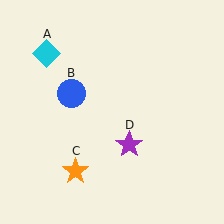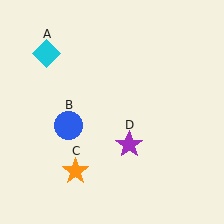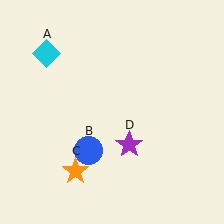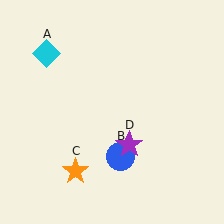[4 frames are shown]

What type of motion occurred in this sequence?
The blue circle (object B) rotated counterclockwise around the center of the scene.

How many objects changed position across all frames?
1 object changed position: blue circle (object B).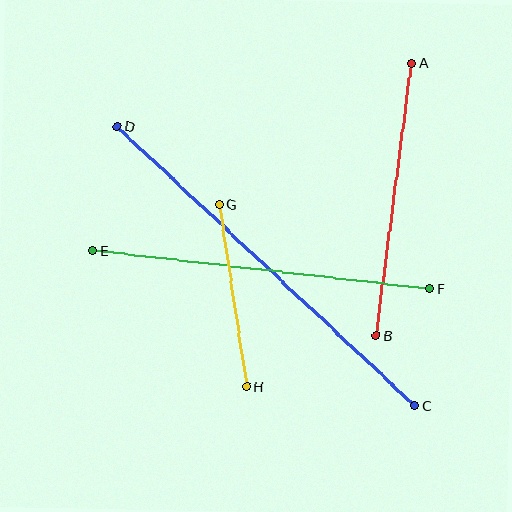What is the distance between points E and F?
The distance is approximately 339 pixels.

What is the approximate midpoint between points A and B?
The midpoint is at approximately (394, 199) pixels.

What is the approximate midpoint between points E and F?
The midpoint is at approximately (261, 270) pixels.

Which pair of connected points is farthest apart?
Points C and D are farthest apart.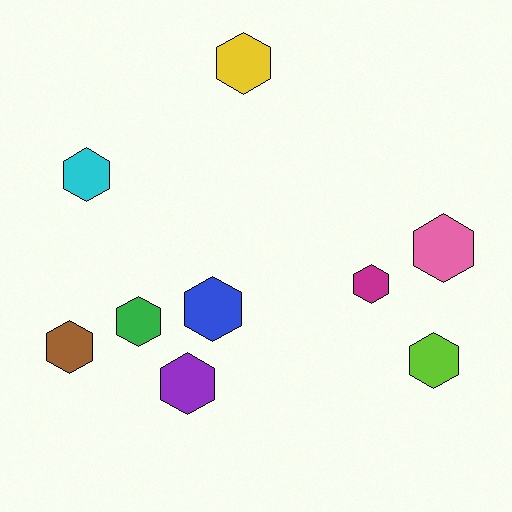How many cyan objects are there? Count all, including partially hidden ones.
There is 1 cyan object.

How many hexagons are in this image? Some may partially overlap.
There are 9 hexagons.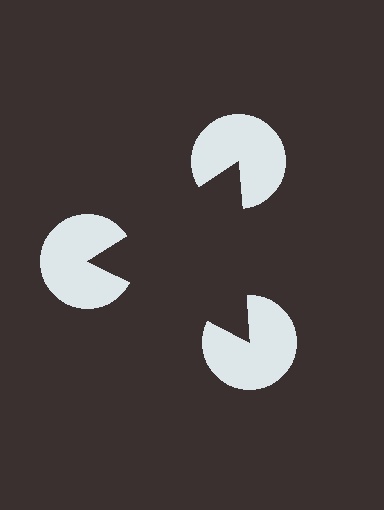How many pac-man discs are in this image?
There are 3 — one at each vertex of the illusory triangle.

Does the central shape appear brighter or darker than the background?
It typically appears slightly darker than the background, even though no actual brightness change is drawn.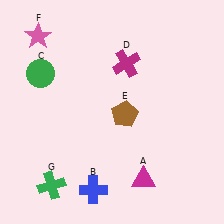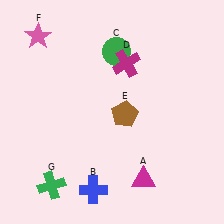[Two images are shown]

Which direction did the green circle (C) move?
The green circle (C) moved right.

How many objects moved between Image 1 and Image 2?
1 object moved between the two images.